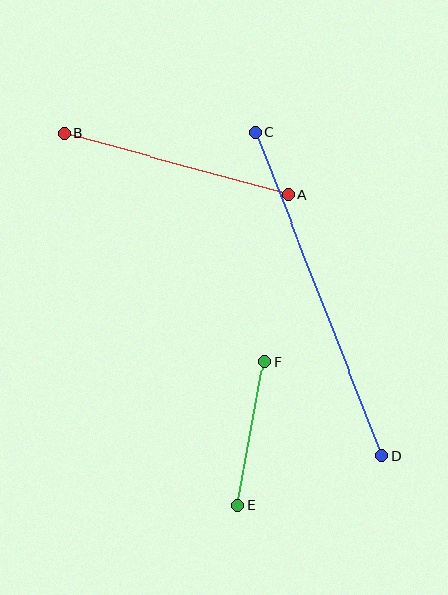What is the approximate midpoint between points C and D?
The midpoint is at approximately (319, 294) pixels.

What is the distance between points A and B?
The distance is approximately 232 pixels.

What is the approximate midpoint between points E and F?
The midpoint is at approximately (251, 434) pixels.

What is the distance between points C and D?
The distance is approximately 347 pixels.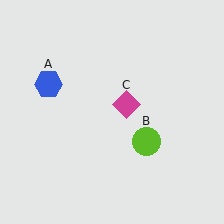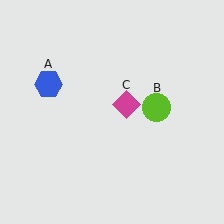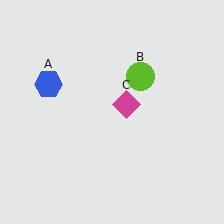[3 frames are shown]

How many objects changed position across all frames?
1 object changed position: lime circle (object B).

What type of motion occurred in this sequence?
The lime circle (object B) rotated counterclockwise around the center of the scene.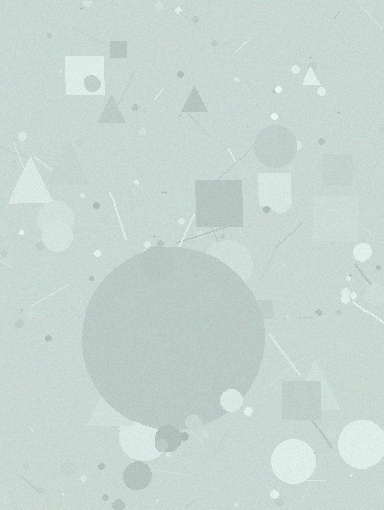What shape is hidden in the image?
A circle is hidden in the image.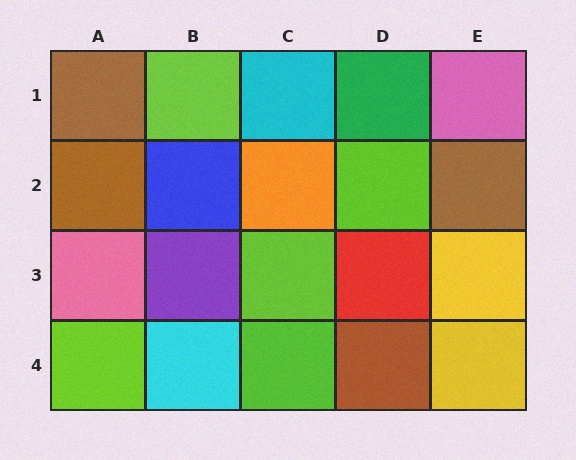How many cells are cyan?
2 cells are cyan.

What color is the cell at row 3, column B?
Purple.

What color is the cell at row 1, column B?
Lime.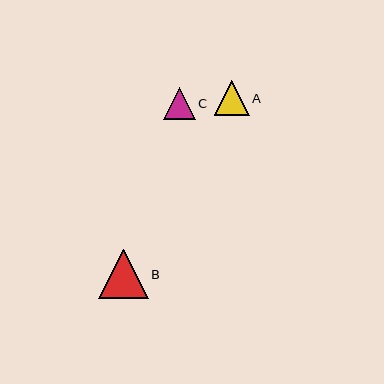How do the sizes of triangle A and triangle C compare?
Triangle A and triangle C are approximately the same size.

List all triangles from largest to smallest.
From largest to smallest: B, A, C.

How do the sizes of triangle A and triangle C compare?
Triangle A and triangle C are approximately the same size.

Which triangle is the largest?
Triangle B is the largest with a size of approximately 50 pixels.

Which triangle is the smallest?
Triangle C is the smallest with a size of approximately 32 pixels.